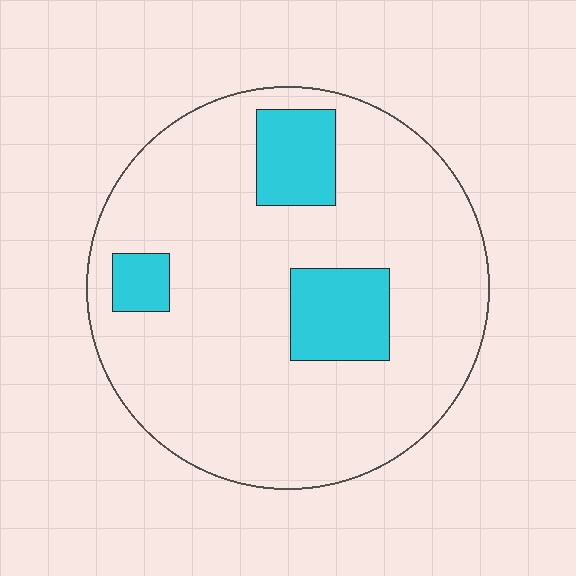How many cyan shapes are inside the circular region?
3.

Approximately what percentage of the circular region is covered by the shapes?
Approximately 15%.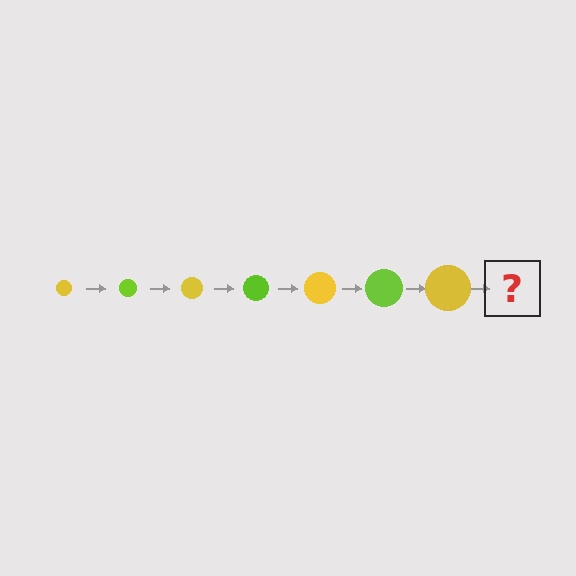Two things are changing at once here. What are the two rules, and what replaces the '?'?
The two rules are that the circle grows larger each step and the color cycles through yellow and lime. The '?' should be a lime circle, larger than the previous one.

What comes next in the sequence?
The next element should be a lime circle, larger than the previous one.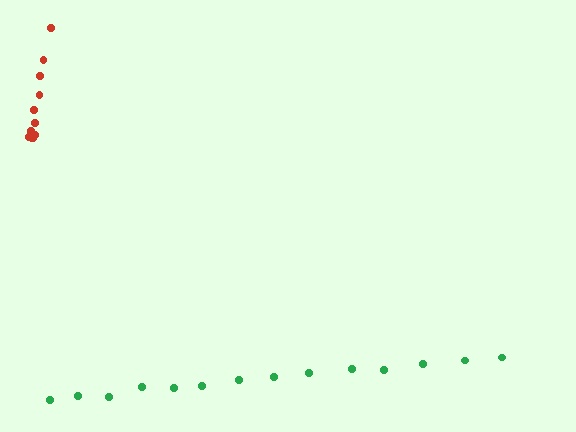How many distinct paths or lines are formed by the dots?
There are 2 distinct paths.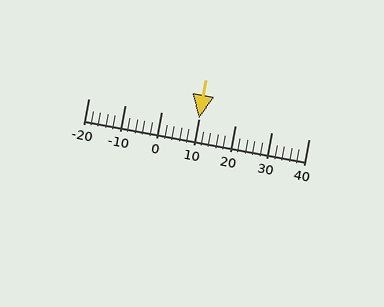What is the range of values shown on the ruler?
The ruler shows values from -20 to 40.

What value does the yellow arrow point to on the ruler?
The yellow arrow points to approximately 10.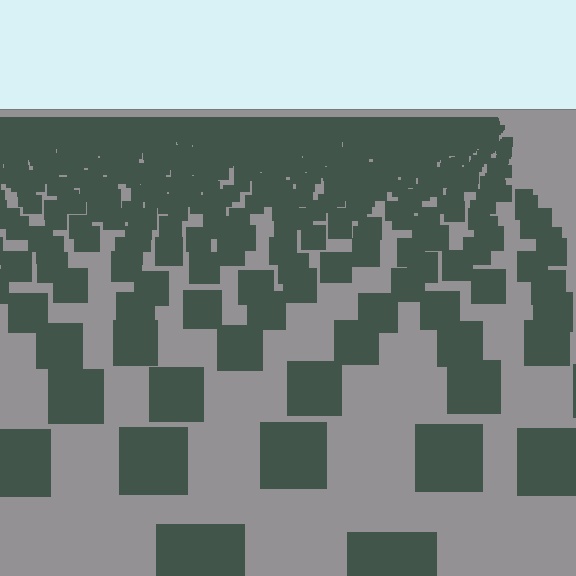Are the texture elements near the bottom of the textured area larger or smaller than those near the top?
Larger. Near the bottom, elements are closer to the viewer and appear at a bigger on-screen size.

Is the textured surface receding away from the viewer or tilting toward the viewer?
The surface is receding away from the viewer. Texture elements get smaller and denser toward the top.